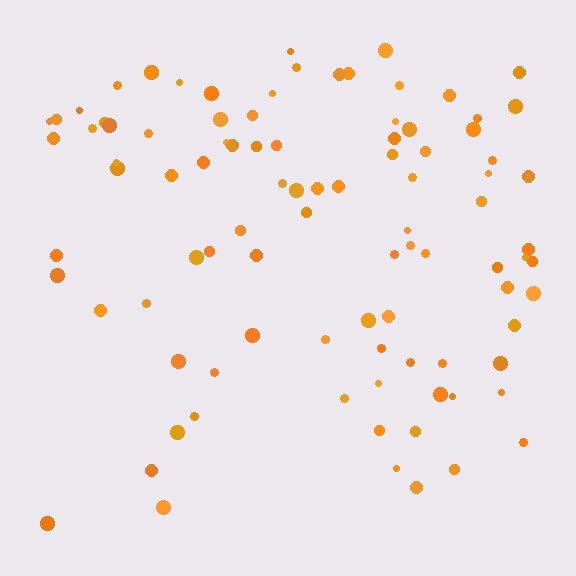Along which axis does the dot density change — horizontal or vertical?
Vertical.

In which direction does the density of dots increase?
From bottom to top, with the top side densest.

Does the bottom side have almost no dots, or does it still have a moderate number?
Still a moderate number, just noticeably fewer than the top.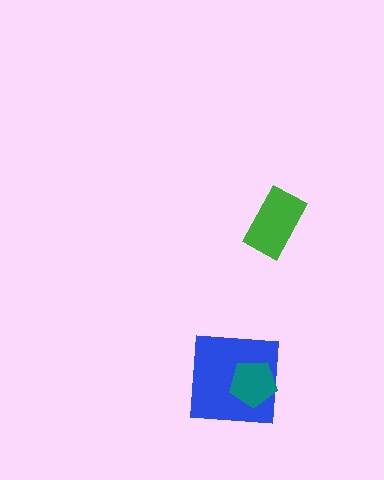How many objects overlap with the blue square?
1 object overlaps with the blue square.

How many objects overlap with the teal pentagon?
1 object overlaps with the teal pentagon.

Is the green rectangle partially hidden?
No, no other shape covers it.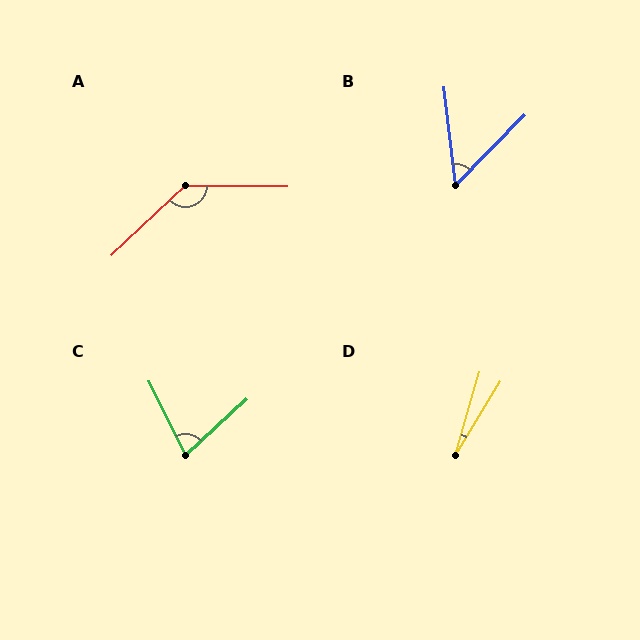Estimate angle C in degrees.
Approximately 73 degrees.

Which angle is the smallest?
D, at approximately 15 degrees.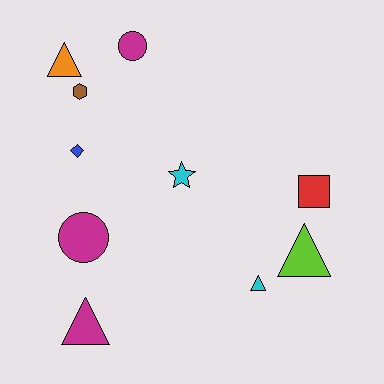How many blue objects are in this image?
There is 1 blue object.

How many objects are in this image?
There are 10 objects.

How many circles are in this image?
There are 2 circles.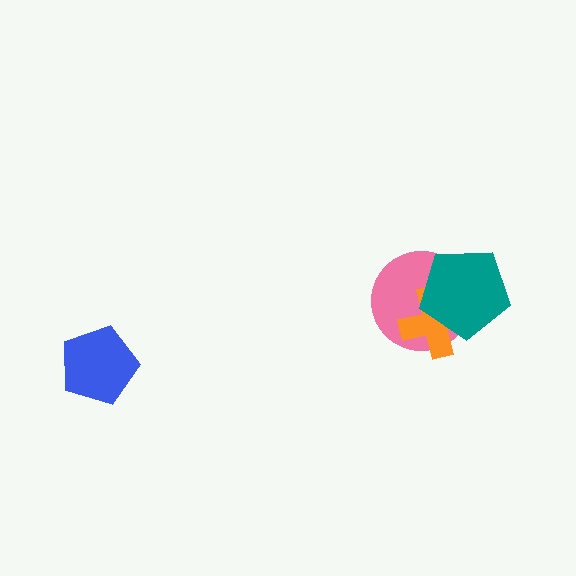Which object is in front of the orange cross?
The teal pentagon is in front of the orange cross.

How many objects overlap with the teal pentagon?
2 objects overlap with the teal pentagon.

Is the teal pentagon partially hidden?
No, no other shape covers it.